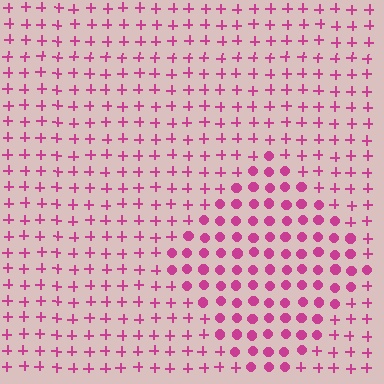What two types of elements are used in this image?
The image uses circles inside the diamond region and plus signs outside it.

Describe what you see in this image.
The image is filled with small magenta elements arranged in a uniform grid. A diamond-shaped region contains circles, while the surrounding area contains plus signs. The boundary is defined purely by the change in element shape.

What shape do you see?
I see a diamond.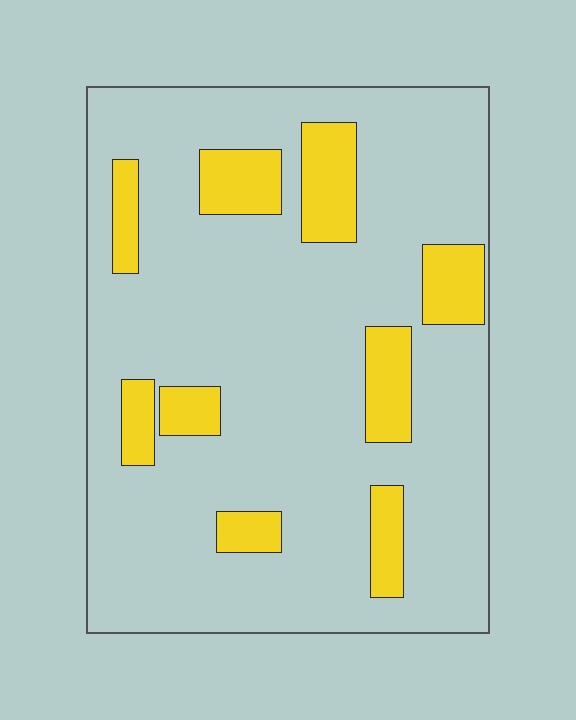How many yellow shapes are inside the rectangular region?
9.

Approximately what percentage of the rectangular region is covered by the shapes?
Approximately 15%.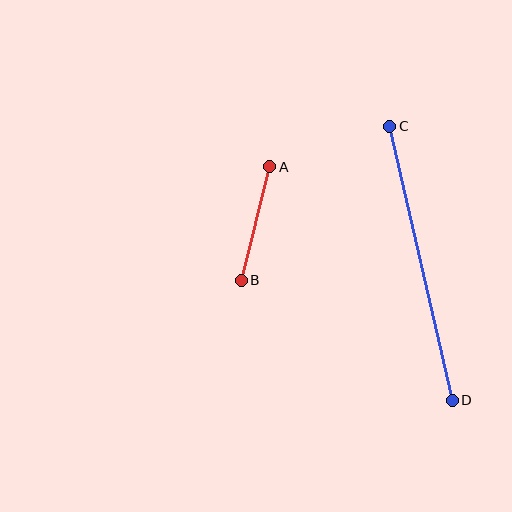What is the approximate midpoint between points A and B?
The midpoint is at approximately (256, 223) pixels.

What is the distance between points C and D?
The distance is approximately 281 pixels.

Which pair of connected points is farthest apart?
Points C and D are farthest apart.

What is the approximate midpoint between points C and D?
The midpoint is at approximately (421, 263) pixels.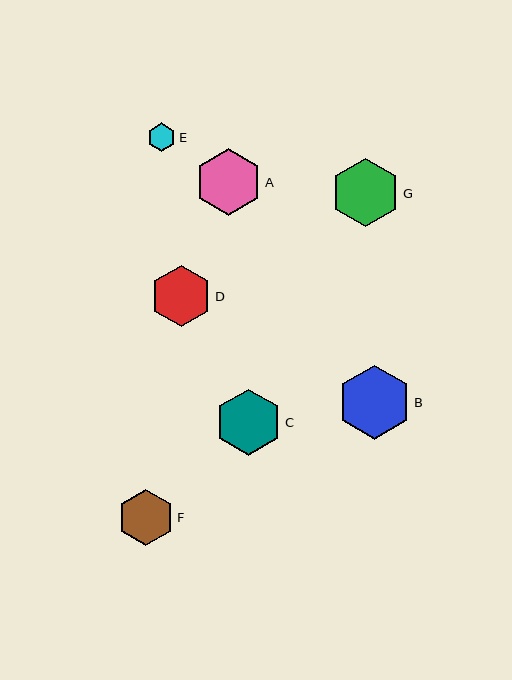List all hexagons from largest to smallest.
From largest to smallest: B, G, A, C, D, F, E.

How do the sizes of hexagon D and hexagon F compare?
Hexagon D and hexagon F are approximately the same size.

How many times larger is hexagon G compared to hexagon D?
Hexagon G is approximately 1.1 times the size of hexagon D.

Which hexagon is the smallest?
Hexagon E is the smallest with a size of approximately 29 pixels.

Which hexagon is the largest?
Hexagon B is the largest with a size of approximately 74 pixels.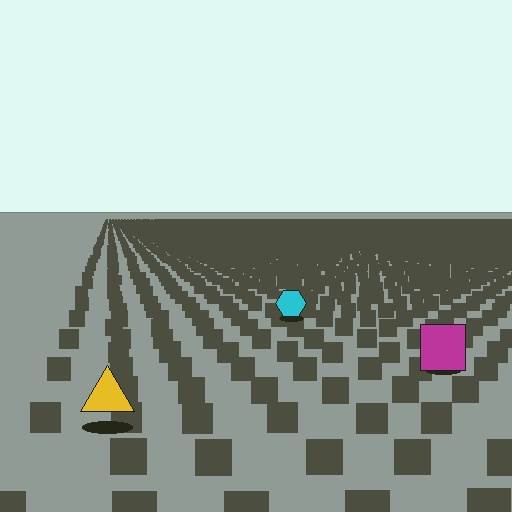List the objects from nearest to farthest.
From nearest to farthest: the yellow triangle, the magenta square, the cyan hexagon.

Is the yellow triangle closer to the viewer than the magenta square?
Yes. The yellow triangle is closer — you can tell from the texture gradient: the ground texture is coarser near it.